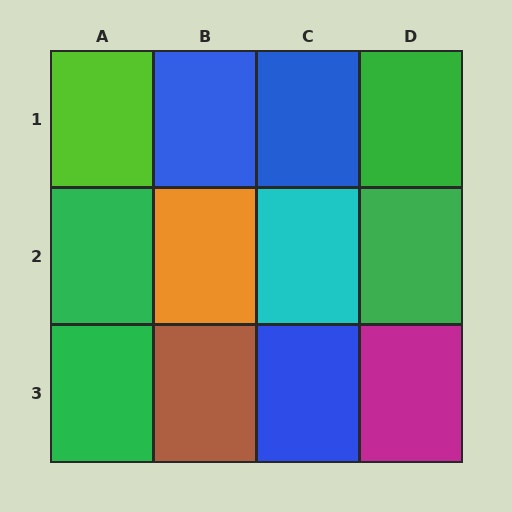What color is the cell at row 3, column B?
Brown.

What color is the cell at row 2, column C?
Cyan.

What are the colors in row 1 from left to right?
Lime, blue, blue, green.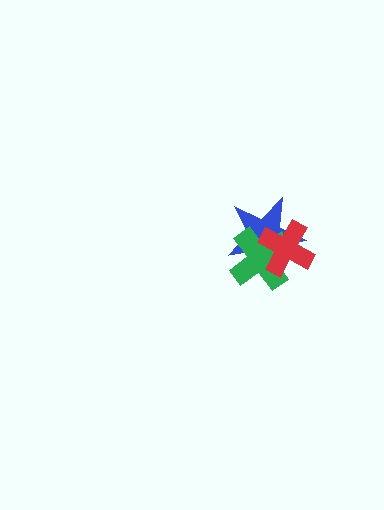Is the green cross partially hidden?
Yes, it is partially covered by another shape.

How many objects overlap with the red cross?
2 objects overlap with the red cross.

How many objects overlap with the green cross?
2 objects overlap with the green cross.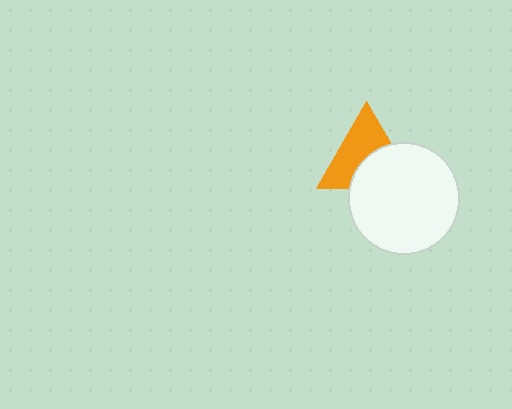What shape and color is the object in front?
The object in front is a white circle.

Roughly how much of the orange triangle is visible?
About half of it is visible (roughly 56%).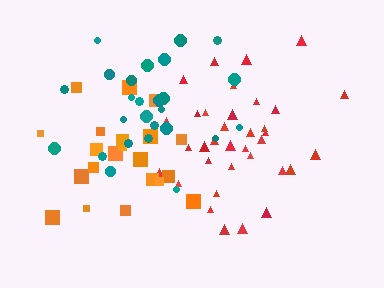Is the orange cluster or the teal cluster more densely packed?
Teal.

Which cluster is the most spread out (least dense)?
Orange.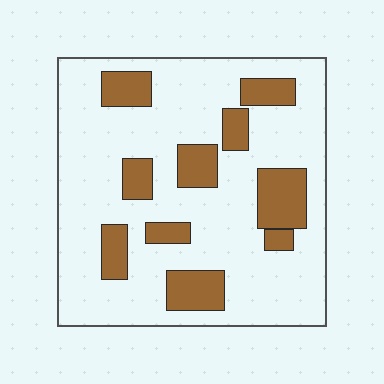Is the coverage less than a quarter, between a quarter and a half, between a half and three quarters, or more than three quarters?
Less than a quarter.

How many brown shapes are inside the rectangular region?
10.